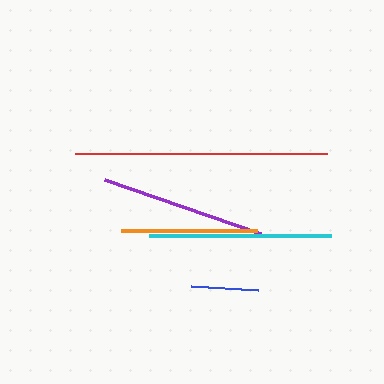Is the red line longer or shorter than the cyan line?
The red line is longer than the cyan line.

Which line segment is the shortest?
The blue line is the shortest at approximately 66 pixels.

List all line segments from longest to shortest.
From longest to shortest: red, cyan, purple, orange, blue.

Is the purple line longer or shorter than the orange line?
The purple line is longer than the orange line.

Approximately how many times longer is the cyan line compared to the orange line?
The cyan line is approximately 1.3 times the length of the orange line.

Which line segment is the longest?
The red line is the longest at approximately 252 pixels.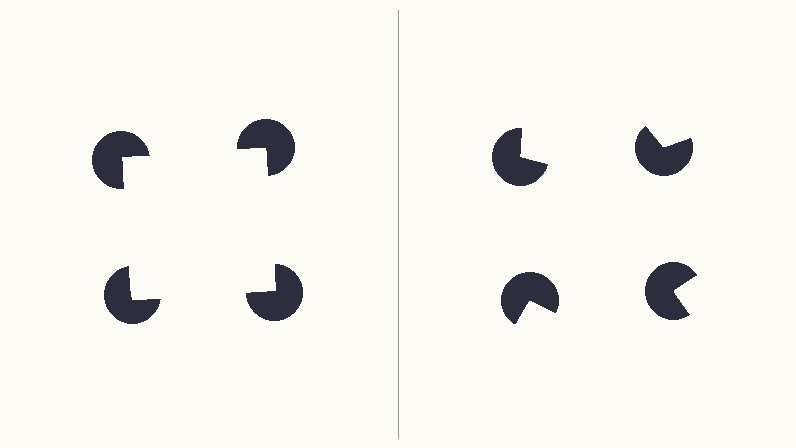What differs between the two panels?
The pac-man discs are positioned identically on both sides; only the wedge orientations differ. On the left they align to a square; on the right they are misaligned.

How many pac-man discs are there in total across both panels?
8 — 4 on each side.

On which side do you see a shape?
An illusory square appears on the left side. On the right side the wedge cuts are rotated, so no coherent shape forms.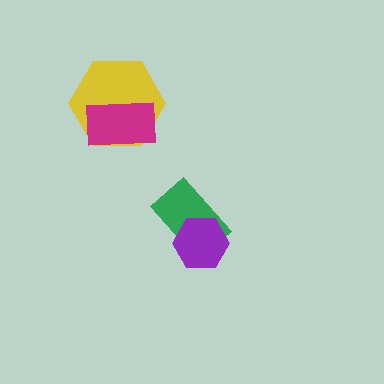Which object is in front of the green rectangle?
The purple hexagon is in front of the green rectangle.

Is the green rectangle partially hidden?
Yes, it is partially covered by another shape.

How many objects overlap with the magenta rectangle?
1 object overlaps with the magenta rectangle.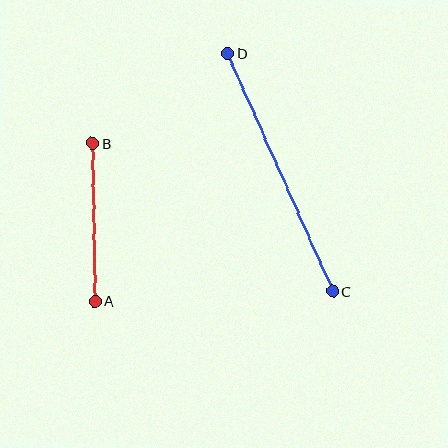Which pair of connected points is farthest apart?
Points C and D are farthest apart.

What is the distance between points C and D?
The distance is approximately 260 pixels.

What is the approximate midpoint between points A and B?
The midpoint is at approximately (94, 222) pixels.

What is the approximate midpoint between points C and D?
The midpoint is at approximately (280, 172) pixels.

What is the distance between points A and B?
The distance is approximately 157 pixels.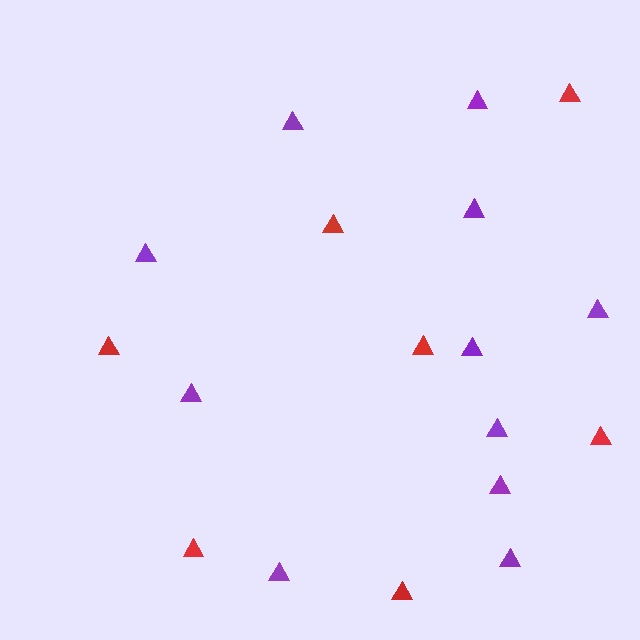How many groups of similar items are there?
There are 2 groups: one group of purple triangles (11) and one group of red triangles (7).